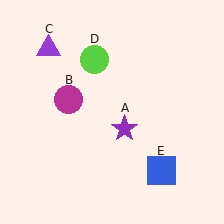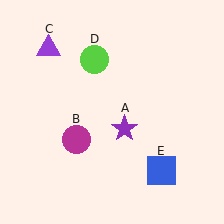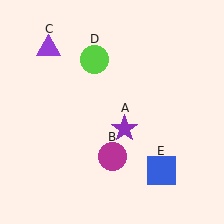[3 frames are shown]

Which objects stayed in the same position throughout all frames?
Purple star (object A) and purple triangle (object C) and lime circle (object D) and blue square (object E) remained stationary.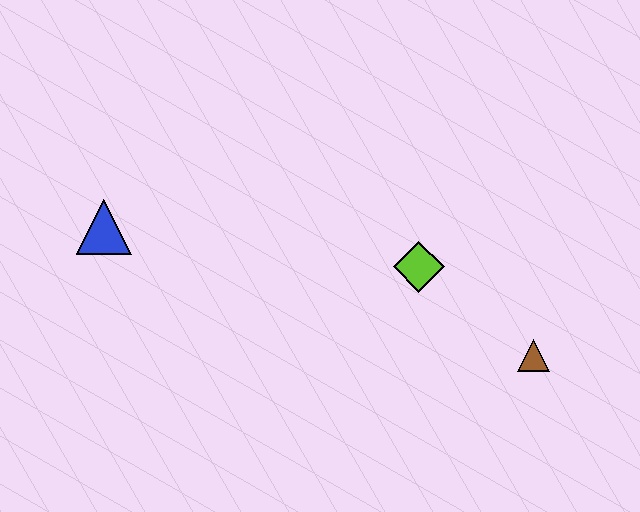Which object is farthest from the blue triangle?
The brown triangle is farthest from the blue triangle.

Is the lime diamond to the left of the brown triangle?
Yes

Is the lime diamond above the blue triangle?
No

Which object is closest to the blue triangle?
The lime diamond is closest to the blue triangle.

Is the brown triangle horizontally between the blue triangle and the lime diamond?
No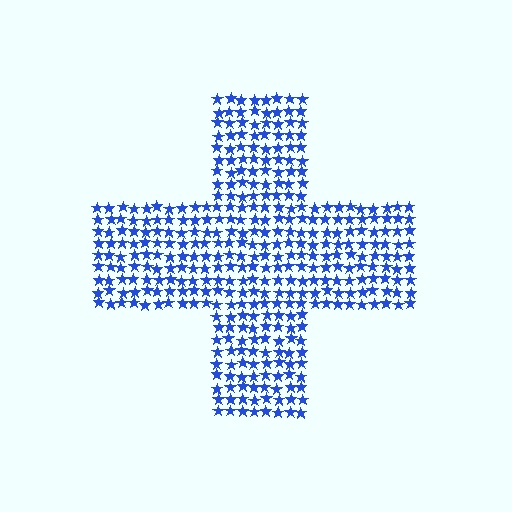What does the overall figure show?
The overall figure shows a cross.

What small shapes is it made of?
It is made of small stars.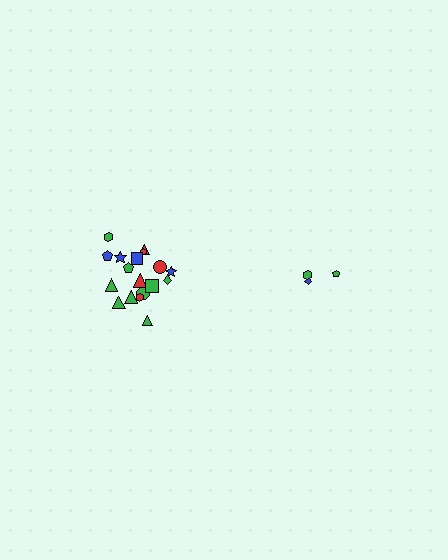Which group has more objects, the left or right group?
The left group.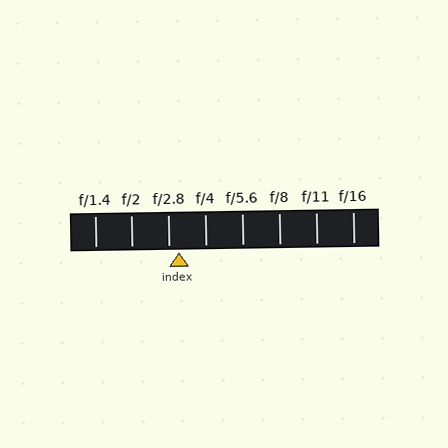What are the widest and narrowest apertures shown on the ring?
The widest aperture shown is f/1.4 and the narrowest is f/16.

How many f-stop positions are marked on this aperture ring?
There are 8 f-stop positions marked.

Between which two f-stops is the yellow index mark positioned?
The index mark is between f/2.8 and f/4.